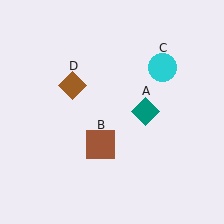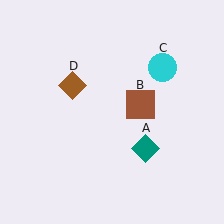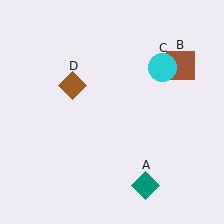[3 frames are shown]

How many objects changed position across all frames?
2 objects changed position: teal diamond (object A), brown square (object B).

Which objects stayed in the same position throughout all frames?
Cyan circle (object C) and brown diamond (object D) remained stationary.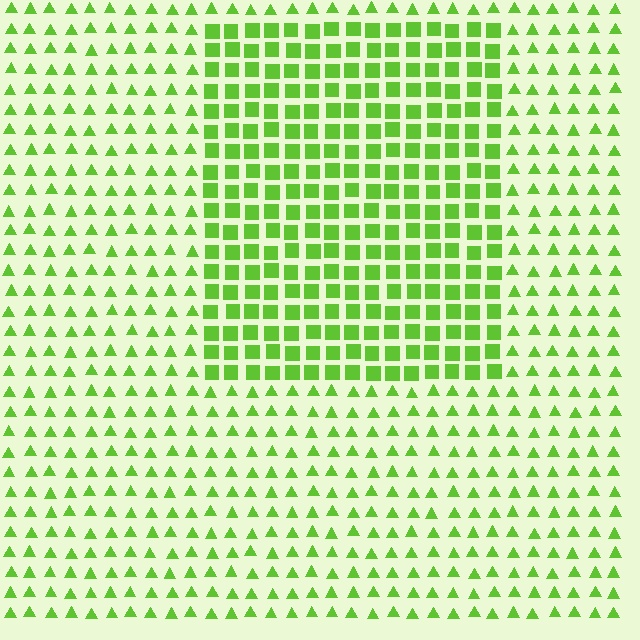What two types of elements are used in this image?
The image uses squares inside the rectangle region and triangles outside it.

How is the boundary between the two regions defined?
The boundary is defined by a change in element shape: squares inside vs. triangles outside. All elements share the same color and spacing.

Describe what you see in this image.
The image is filled with small lime elements arranged in a uniform grid. A rectangle-shaped region contains squares, while the surrounding area contains triangles. The boundary is defined purely by the change in element shape.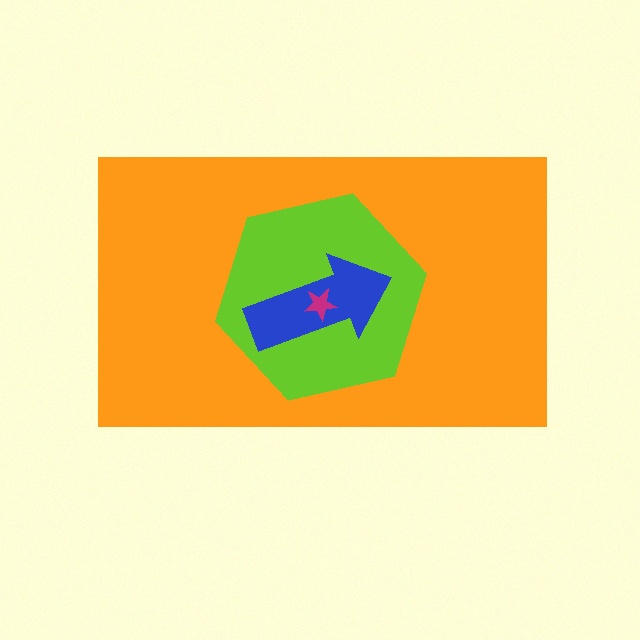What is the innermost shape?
The magenta star.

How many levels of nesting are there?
4.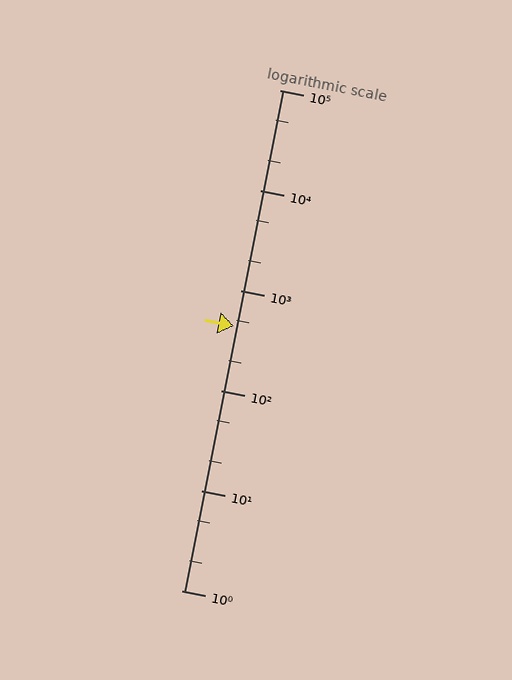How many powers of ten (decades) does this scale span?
The scale spans 5 decades, from 1 to 100000.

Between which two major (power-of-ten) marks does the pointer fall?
The pointer is between 100 and 1000.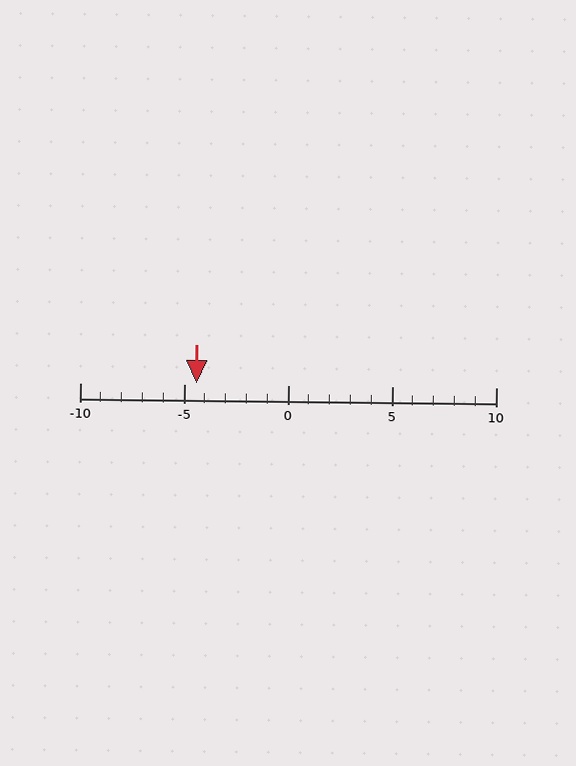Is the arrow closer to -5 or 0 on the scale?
The arrow is closer to -5.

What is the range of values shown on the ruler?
The ruler shows values from -10 to 10.